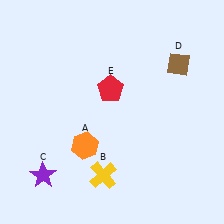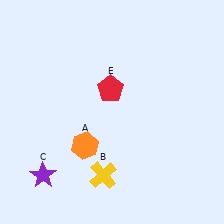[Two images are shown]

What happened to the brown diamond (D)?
The brown diamond (D) was removed in Image 2. It was in the top-right area of Image 1.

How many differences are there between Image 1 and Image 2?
There is 1 difference between the two images.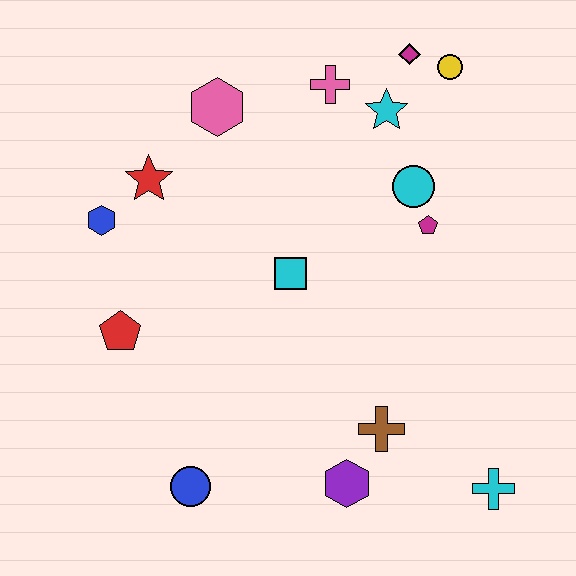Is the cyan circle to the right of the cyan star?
Yes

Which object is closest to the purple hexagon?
The brown cross is closest to the purple hexagon.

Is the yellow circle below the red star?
No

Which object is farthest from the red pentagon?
The yellow circle is farthest from the red pentagon.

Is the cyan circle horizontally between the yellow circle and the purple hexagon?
Yes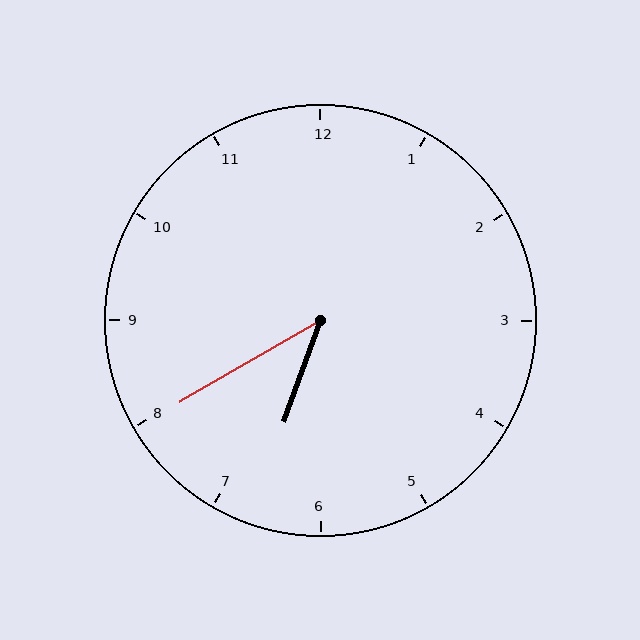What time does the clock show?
6:40.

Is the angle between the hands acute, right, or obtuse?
It is acute.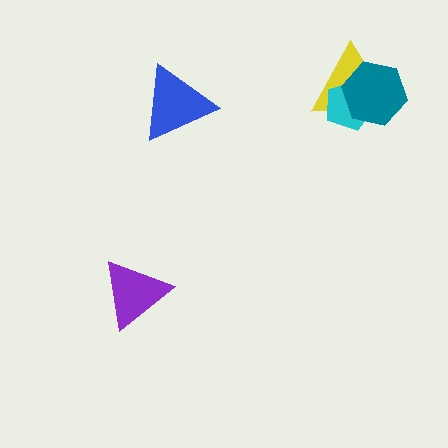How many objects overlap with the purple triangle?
0 objects overlap with the purple triangle.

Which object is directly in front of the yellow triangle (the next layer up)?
The cyan pentagon is directly in front of the yellow triangle.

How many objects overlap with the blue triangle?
0 objects overlap with the blue triangle.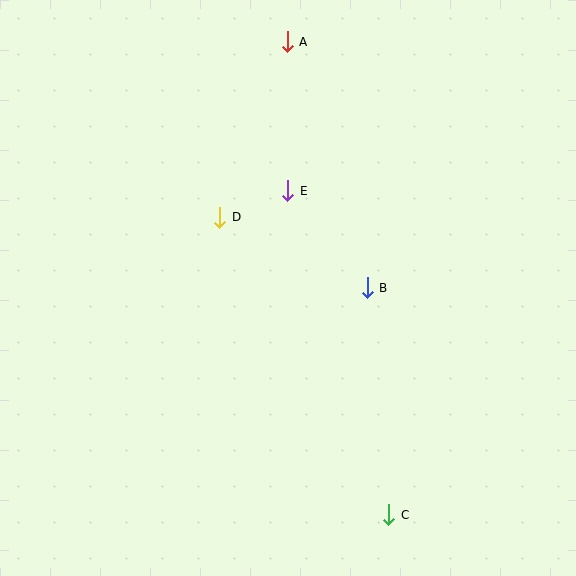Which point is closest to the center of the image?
Point B at (367, 288) is closest to the center.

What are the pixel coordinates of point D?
Point D is at (220, 217).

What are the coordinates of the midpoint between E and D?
The midpoint between E and D is at (254, 204).